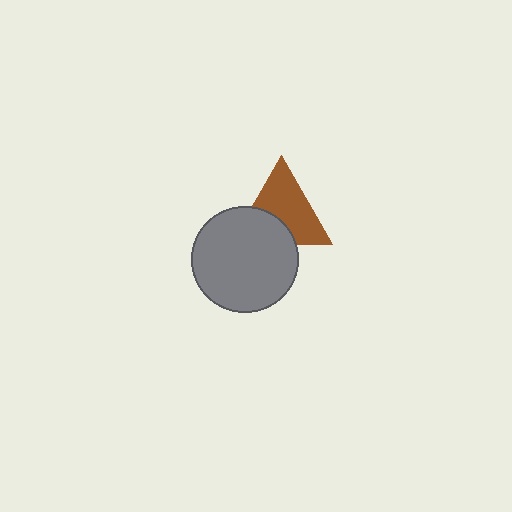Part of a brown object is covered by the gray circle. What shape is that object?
It is a triangle.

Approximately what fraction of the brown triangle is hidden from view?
Roughly 36% of the brown triangle is hidden behind the gray circle.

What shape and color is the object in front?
The object in front is a gray circle.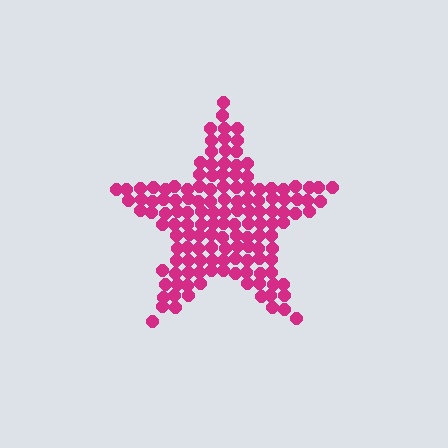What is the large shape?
The large shape is a star.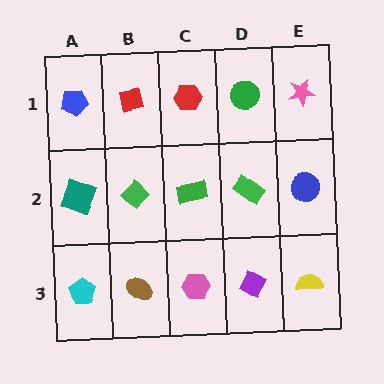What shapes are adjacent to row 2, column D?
A green circle (row 1, column D), a purple diamond (row 3, column D), a green rectangle (row 2, column C), a blue circle (row 2, column E).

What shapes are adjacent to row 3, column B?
A green diamond (row 2, column B), a cyan pentagon (row 3, column A), a pink hexagon (row 3, column C).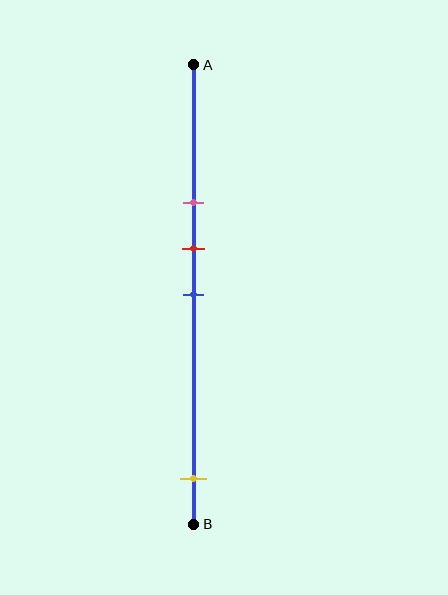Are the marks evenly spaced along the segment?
No, the marks are not evenly spaced.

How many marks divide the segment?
There are 4 marks dividing the segment.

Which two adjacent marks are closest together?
The red and blue marks are the closest adjacent pair.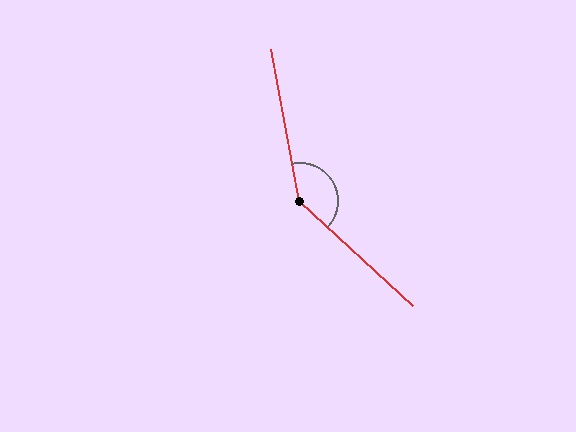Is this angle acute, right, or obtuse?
It is obtuse.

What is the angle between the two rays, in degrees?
Approximately 143 degrees.